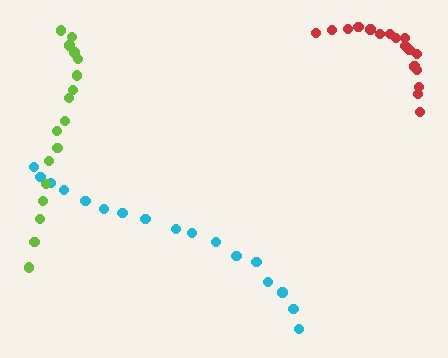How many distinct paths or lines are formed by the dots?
There are 3 distinct paths.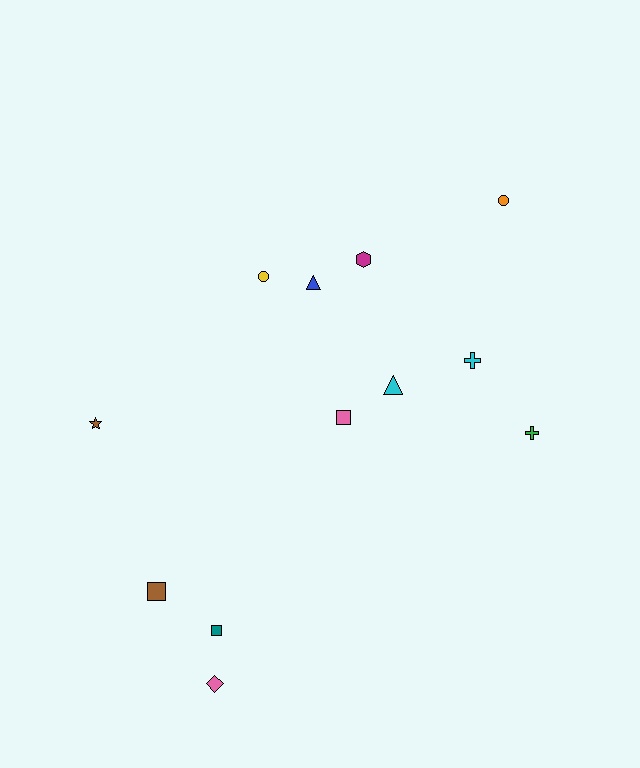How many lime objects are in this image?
There are no lime objects.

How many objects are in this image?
There are 12 objects.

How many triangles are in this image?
There are 2 triangles.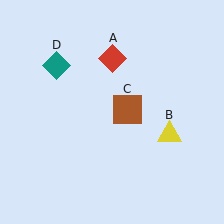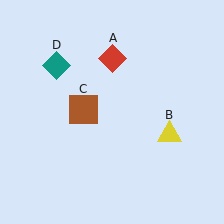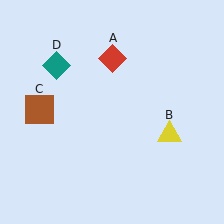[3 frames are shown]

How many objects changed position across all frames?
1 object changed position: brown square (object C).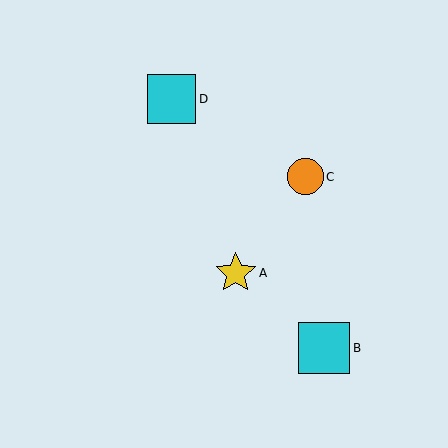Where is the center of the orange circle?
The center of the orange circle is at (305, 177).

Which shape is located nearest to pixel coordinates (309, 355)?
The cyan square (labeled B) at (324, 348) is nearest to that location.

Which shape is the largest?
The cyan square (labeled B) is the largest.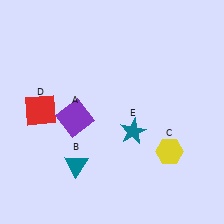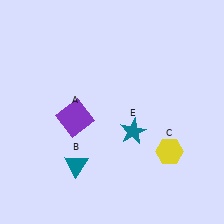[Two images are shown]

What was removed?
The red square (D) was removed in Image 2.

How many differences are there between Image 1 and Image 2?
There is 1 difference between the two images.